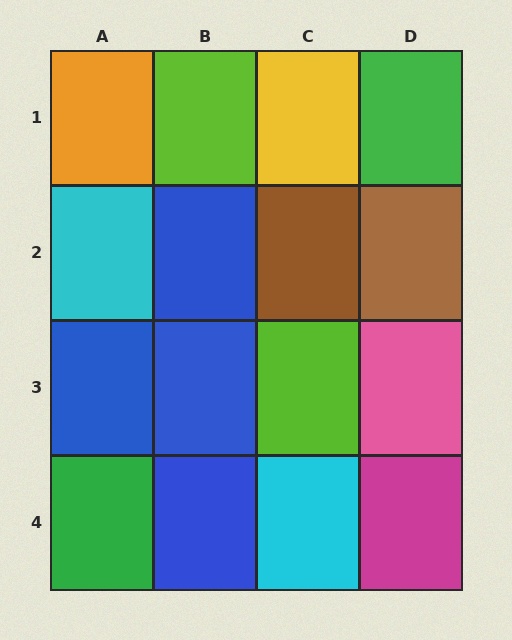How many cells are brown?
2 cells are brown.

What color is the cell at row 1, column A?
Orange.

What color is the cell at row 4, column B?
Blue.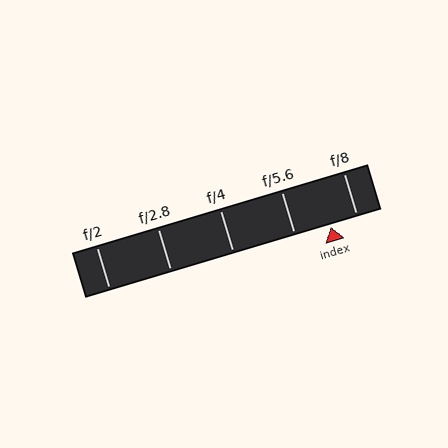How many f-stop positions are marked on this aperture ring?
There are 5 f-stop positions marked.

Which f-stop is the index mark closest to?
The index mark is closest to f/8.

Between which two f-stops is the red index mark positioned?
The index mark is between f/5.6 and f/8.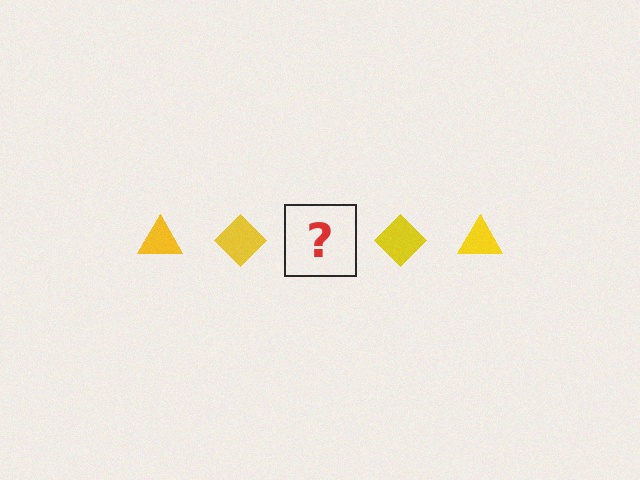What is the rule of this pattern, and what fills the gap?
The rule is that the pattern cycles through triangle, diamond shapes in yellow. The gap should be filled with a yellow triangle.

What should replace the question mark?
The question mark should be replaced with a yellow triangle.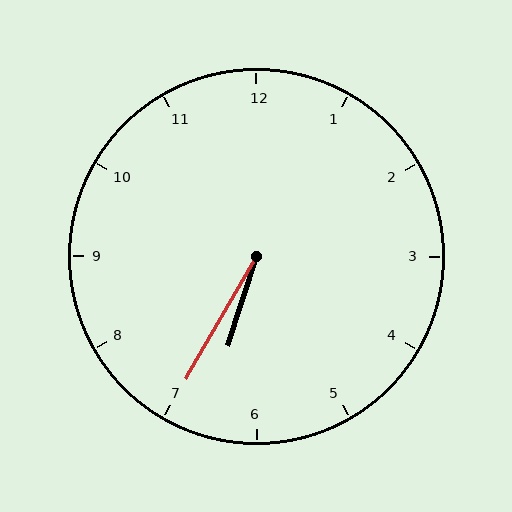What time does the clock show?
6:35.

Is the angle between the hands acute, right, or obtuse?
It is acute.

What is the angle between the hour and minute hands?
Approximately 12 degrees.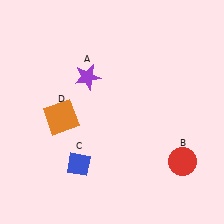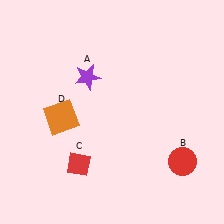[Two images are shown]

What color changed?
The diamond (C) changed from blue in Image 1 to red in Image 2.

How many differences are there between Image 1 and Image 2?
There is 1 difference between the two images.